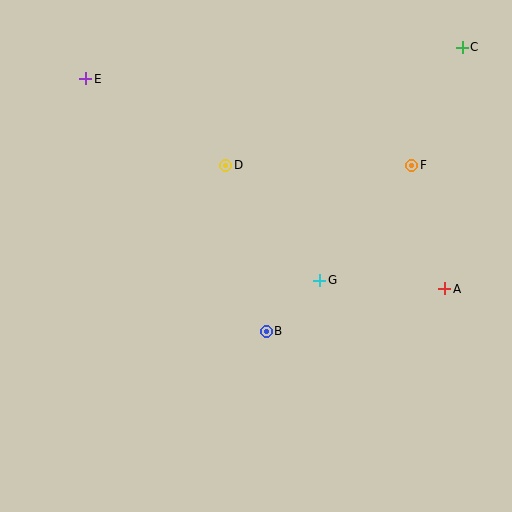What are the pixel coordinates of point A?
Point A is at (445, 289).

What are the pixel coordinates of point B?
Point B is at (266, 331).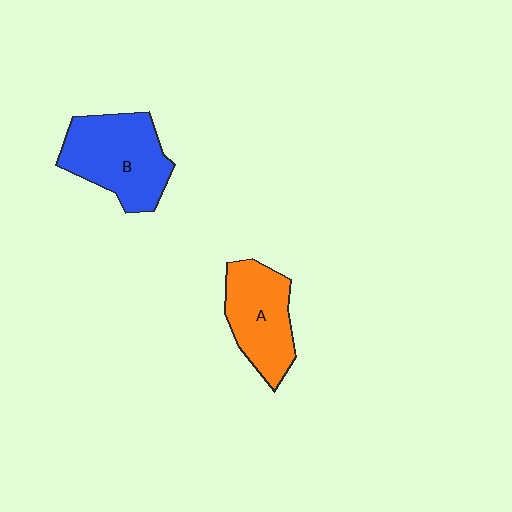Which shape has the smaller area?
Shape A (orange).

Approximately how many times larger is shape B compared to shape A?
Approximately 1.2 times.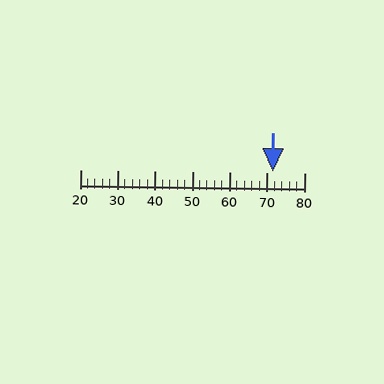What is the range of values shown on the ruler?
The ruler shows values from 20 to 80.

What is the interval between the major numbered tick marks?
The major tick marks are spaced 10 units apart.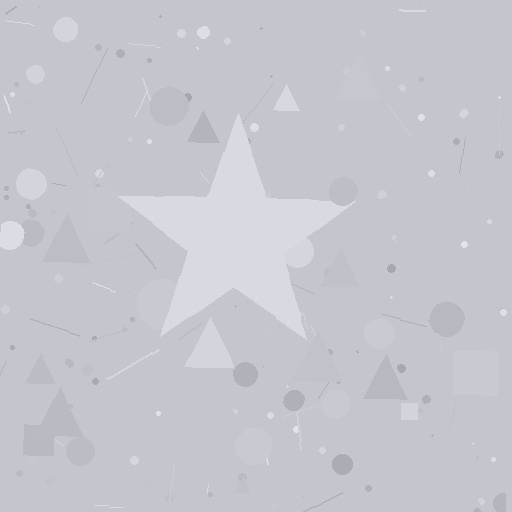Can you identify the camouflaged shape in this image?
The camouflaged shape is a star.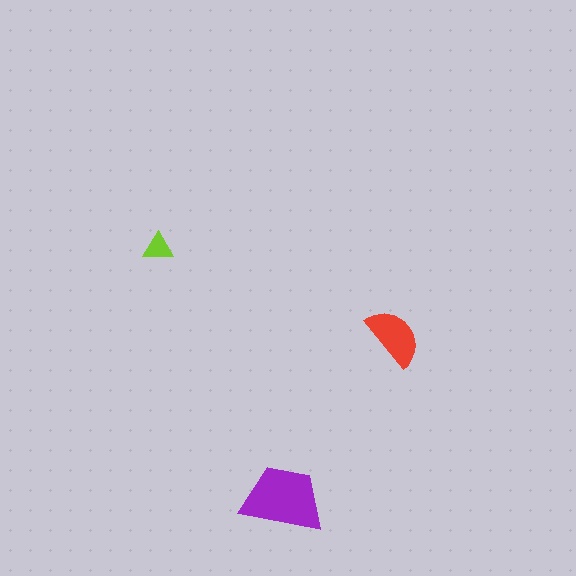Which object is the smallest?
The lime triangle.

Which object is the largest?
The purple trapezoid.